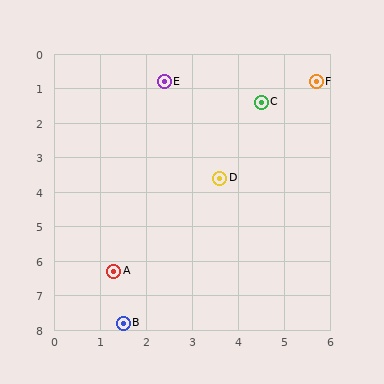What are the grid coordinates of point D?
Point D is at approximately (3.6, 3.6).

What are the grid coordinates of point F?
Point F is at approximately (5.7, 0.8).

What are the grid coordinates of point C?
Point C is at approximately (4.5, 1.4).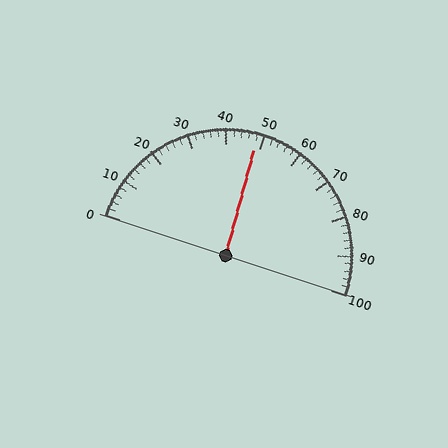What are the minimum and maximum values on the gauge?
The gauge ranges from 0 to 100.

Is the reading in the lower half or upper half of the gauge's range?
The reading is in the lower half of the range (0 to 100).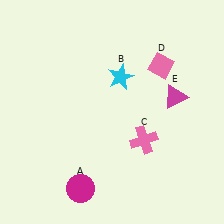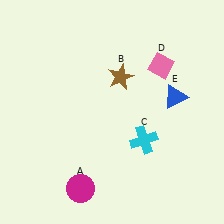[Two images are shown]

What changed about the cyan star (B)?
In Image 1, B is cyan. In Image 2, it changed to brown.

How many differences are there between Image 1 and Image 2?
There are 3 differences between the two images.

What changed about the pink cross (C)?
In Image 1, C is pink. In Image 2, it changed to cyan.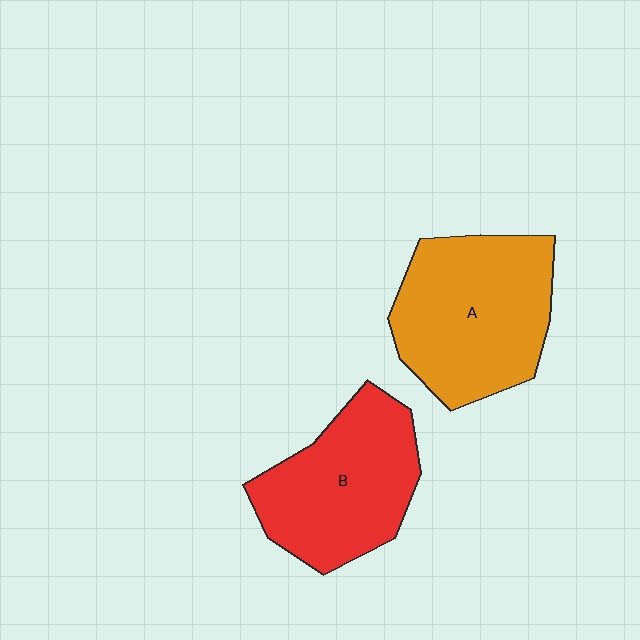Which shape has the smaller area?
Shape B (red).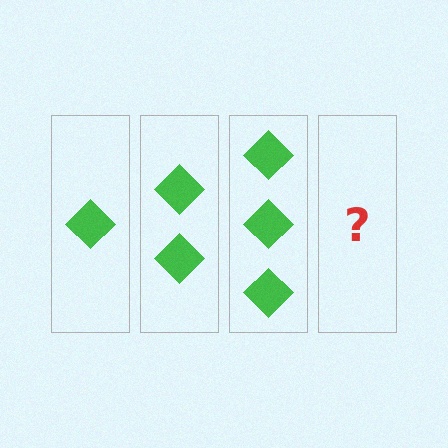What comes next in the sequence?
The next element should be 4 diamonds.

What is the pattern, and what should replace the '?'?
The pattern is that each step adds one more diamond. The '?' should be 4 diamonds.